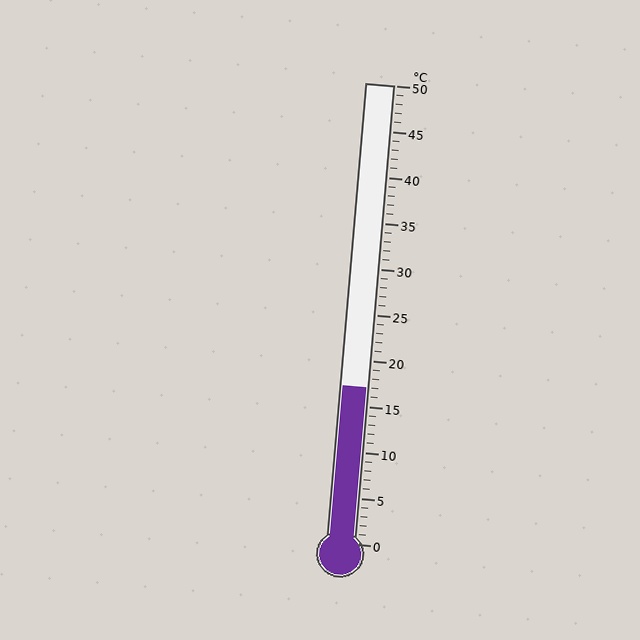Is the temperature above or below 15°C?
The temperature is above 15°C.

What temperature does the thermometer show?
The thermometer shows approximately 17°C.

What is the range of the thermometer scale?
The thermometer scale ranges from 0°C to 50°C.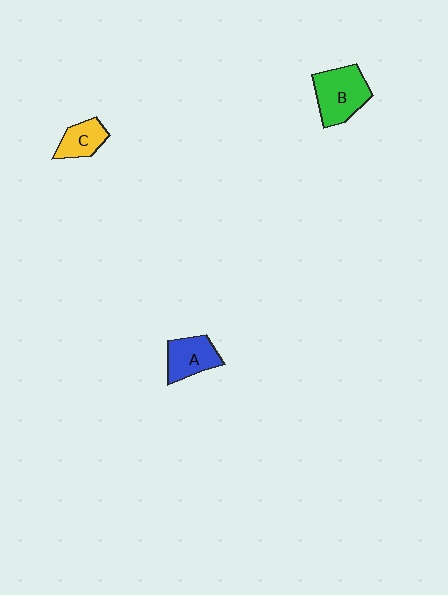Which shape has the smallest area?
Shape C (yellow).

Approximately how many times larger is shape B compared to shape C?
Approximately 1.7 times.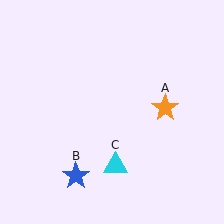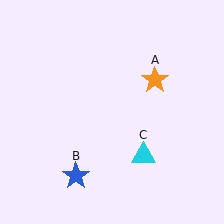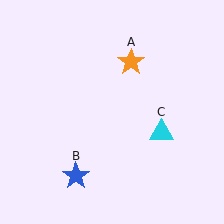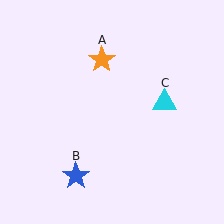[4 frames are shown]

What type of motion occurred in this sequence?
The orange star (object A), cyan triangle (object C) rotated counterclockwise around the center of the scene.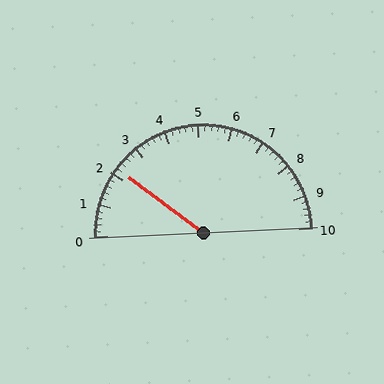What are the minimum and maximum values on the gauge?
The gauge ranges from 0 to 10.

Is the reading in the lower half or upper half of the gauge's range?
The reading is in the lower half of the range (0 to 10).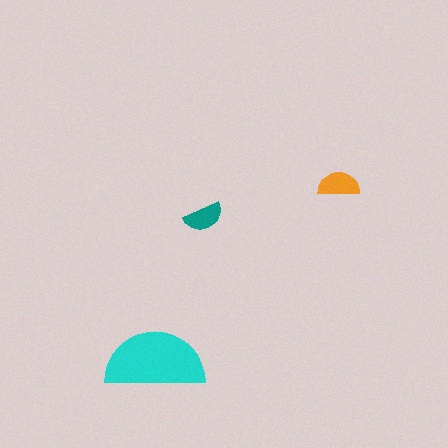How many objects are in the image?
There are 3 objects in the image.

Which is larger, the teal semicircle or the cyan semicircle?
The cyan one.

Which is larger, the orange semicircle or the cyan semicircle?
The cyan one.